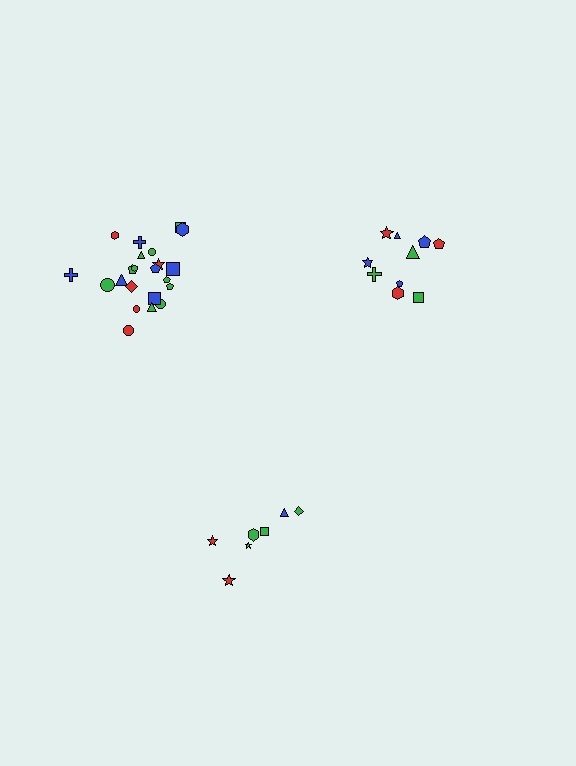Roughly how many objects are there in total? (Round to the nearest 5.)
Roughly 40 objects in total.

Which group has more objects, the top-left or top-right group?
The top-left group.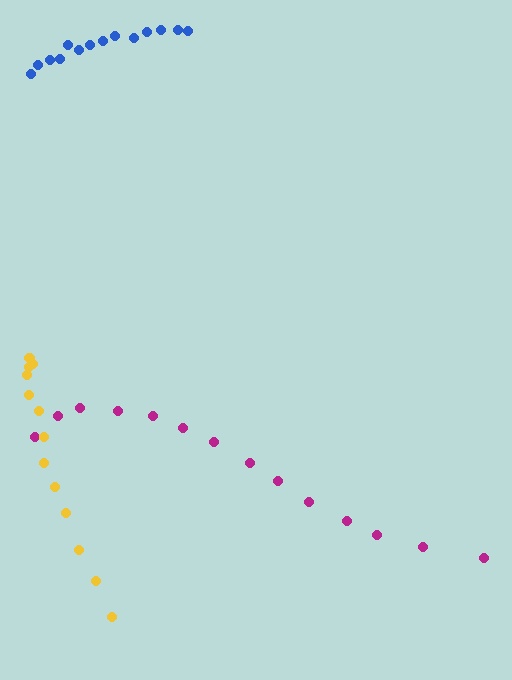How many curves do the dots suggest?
There are 3 distinct paths.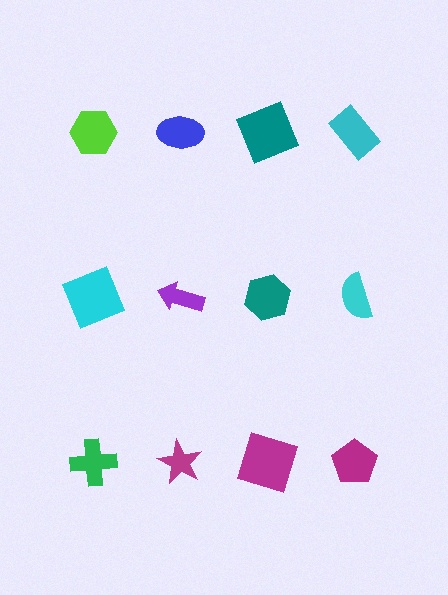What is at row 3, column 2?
A magenta star.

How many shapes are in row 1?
4 shapes.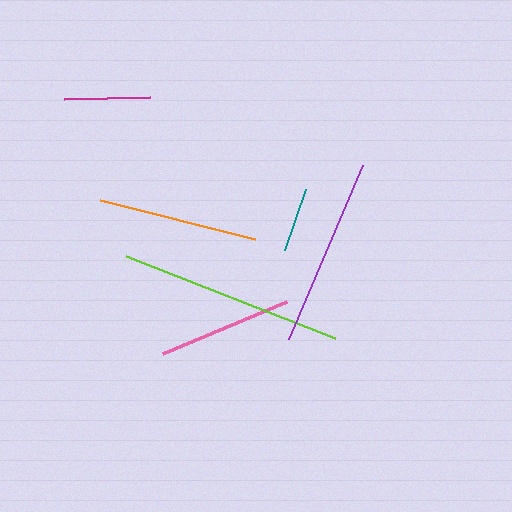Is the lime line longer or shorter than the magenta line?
The lime line is longer than the magenta line.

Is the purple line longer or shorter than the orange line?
The purple line is longer than the orange line.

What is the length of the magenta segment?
The magenta segment is approximately 87 pixels long.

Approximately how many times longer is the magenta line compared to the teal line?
The magenta line is approximately 1.3 times the length of the teal line.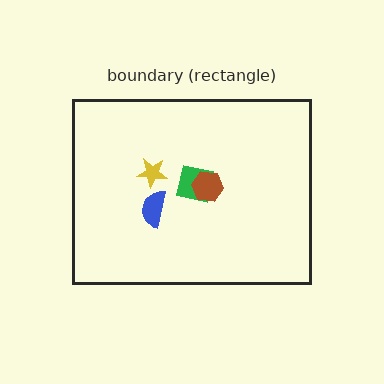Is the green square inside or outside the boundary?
Inside.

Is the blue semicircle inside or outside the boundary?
Inside.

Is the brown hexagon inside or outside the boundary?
Inside.